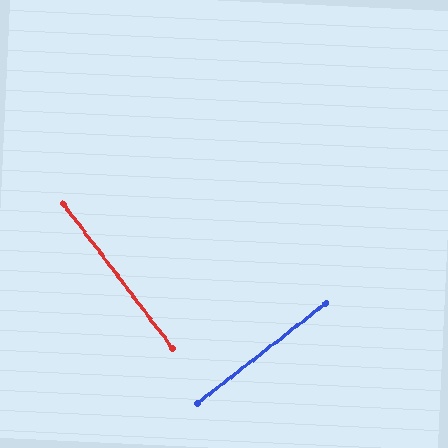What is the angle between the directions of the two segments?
Approximately 89 degrees.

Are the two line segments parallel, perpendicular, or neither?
Perpendicular — they meet at approximately 89°.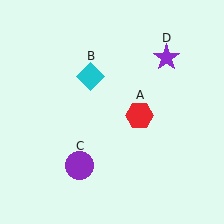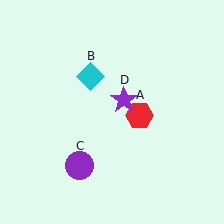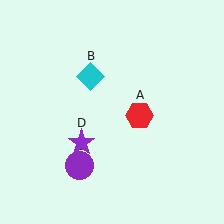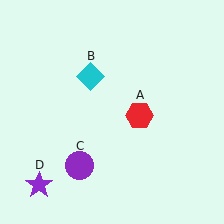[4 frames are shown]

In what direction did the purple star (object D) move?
The purple star (object D) moved down and to the left.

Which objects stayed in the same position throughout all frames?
Red hexagon (object A) and cyan diamond (object B) and purple circle (object C) remained stationary.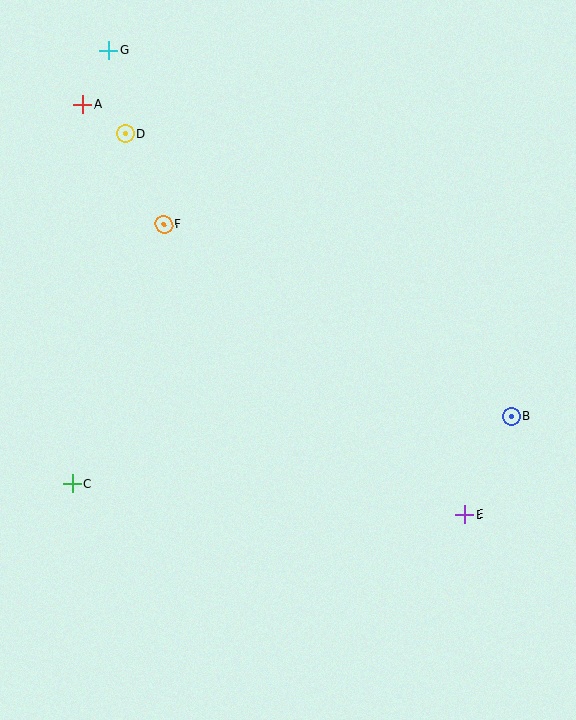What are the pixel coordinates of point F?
Point F is at (164, 224).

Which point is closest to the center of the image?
Point F at (164, 224) is closest to the center.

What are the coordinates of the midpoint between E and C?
The midpoint between E and C is at (269, 499).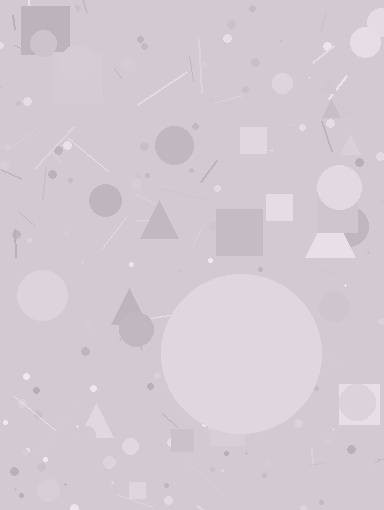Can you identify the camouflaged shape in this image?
The camouflaged shape is a circle.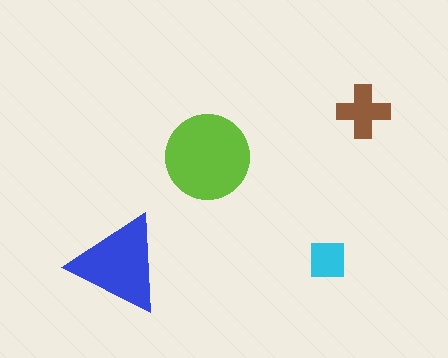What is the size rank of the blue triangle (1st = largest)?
2nd.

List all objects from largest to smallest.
The lime circle, the blue triangle, the brown cross, the cyan square.